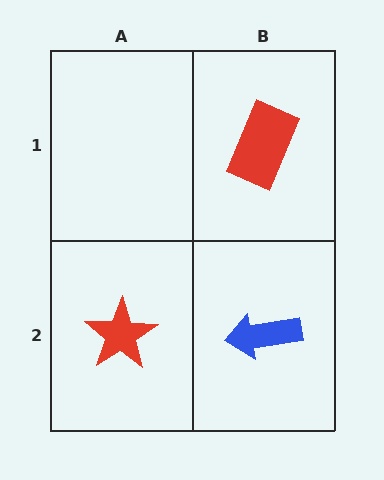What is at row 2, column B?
A blue arrow.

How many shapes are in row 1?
1 shape.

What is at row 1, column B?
A red rectangle.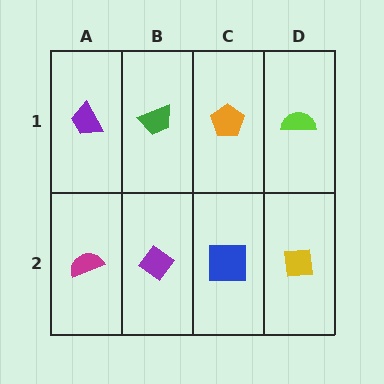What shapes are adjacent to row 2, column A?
A purple trapezoid (row 1, column A), a purple diamond (row 2, column B).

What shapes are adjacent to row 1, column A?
A magenta semicircle (row 2, column A), a green trapezoid (row 1, column B).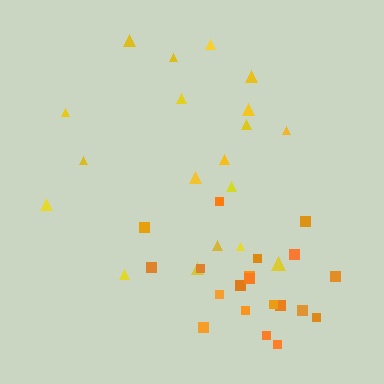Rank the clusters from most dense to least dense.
orange, yellow.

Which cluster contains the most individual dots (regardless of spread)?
Orange (20).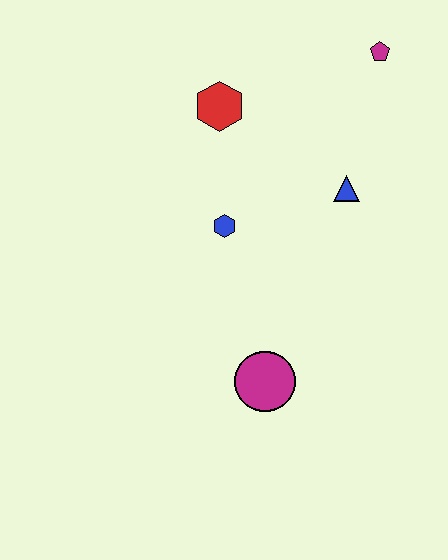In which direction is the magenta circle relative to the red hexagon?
The magenta circle is below the red hexagon.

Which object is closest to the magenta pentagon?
The blue triangle is closest to the magenta pentagon.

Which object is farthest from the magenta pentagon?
The magenta circle is farthest from the magenta pentagon.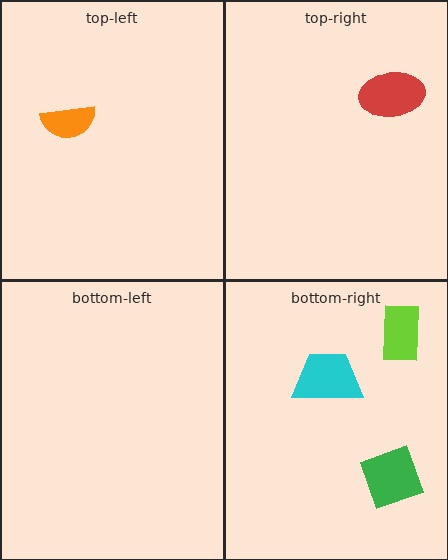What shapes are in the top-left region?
The orange semicircle.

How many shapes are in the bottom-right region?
3.